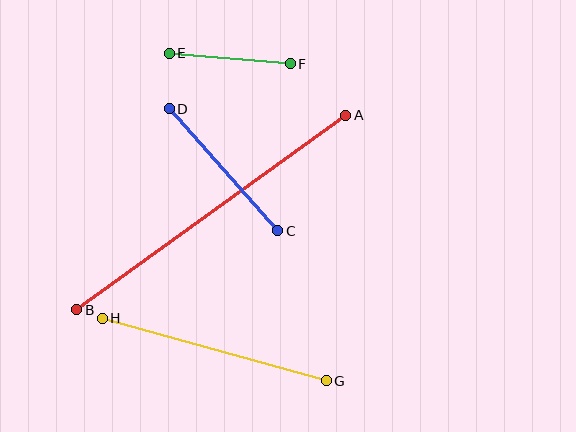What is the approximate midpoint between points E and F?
The midpoint is at approximately (230, 58) pixels.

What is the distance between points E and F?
The distance is approximately 122 pixels.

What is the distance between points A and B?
The distance is approximately 332 pixels.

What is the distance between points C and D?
The distance is approximately 164 pixels.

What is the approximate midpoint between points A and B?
The midpoint is at approximately (211, 213) pixels.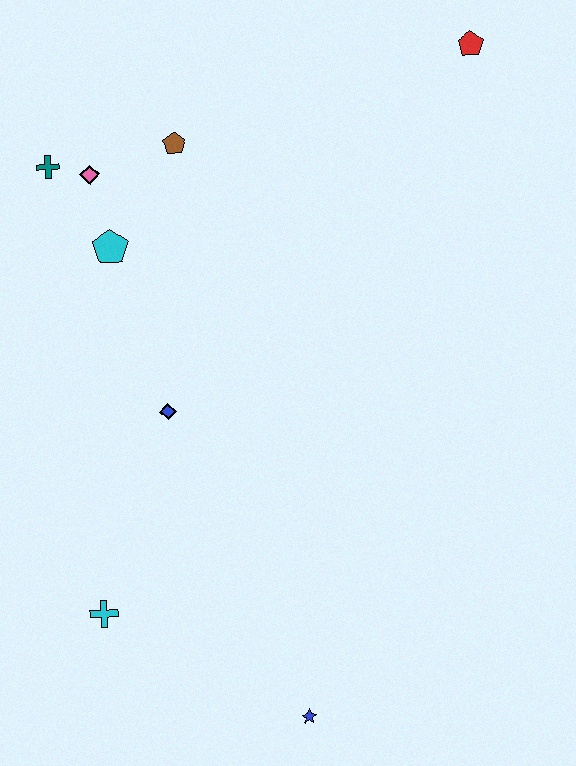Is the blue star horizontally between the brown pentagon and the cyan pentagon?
No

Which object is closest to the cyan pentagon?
The pink diamond is closest to the cyan pentagon.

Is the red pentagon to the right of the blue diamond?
Yes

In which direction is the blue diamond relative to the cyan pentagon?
The blue diamond is below the cyan pentagon.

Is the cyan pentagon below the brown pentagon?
Yes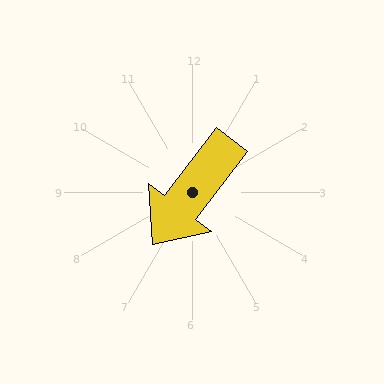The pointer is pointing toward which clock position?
Roughly 7 o'clock.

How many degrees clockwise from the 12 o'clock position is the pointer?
Approximately 217 degrees.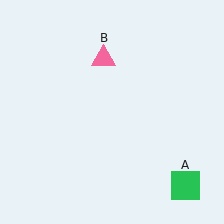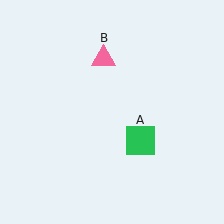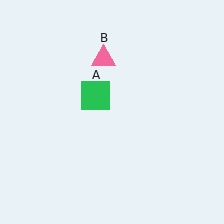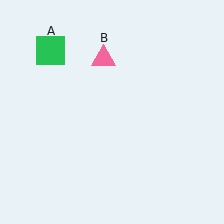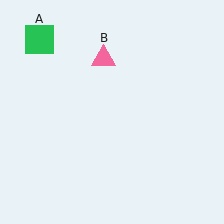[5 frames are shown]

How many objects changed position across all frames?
1 object changed position: green square (object A).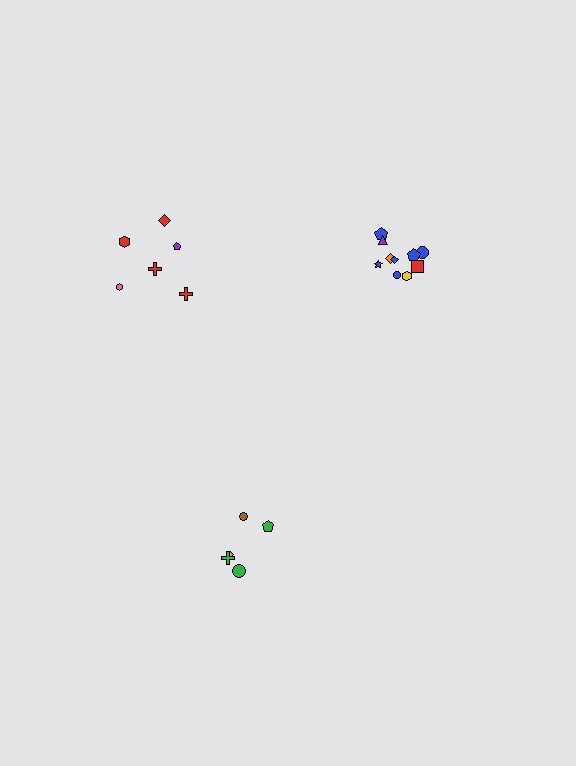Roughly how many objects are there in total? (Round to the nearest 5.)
Roughly 20 objects in total.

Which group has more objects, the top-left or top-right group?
The top-right group.